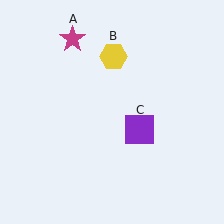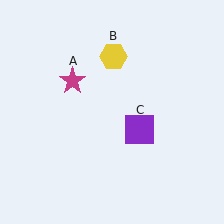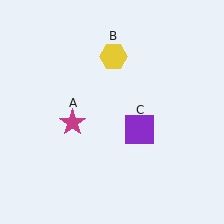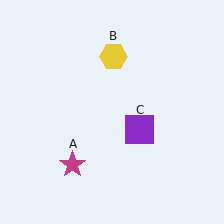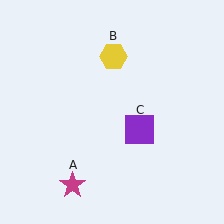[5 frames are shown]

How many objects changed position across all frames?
1 object changed position: magenta star (object A).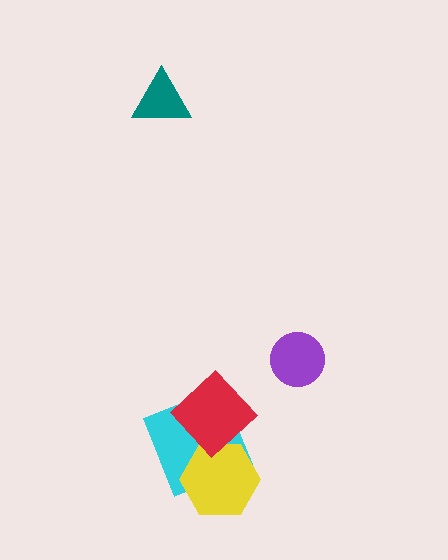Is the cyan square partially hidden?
Yes, it is partially covered by another shape.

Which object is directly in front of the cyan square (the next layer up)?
The yellow hexagon is directly in front of the cyan square.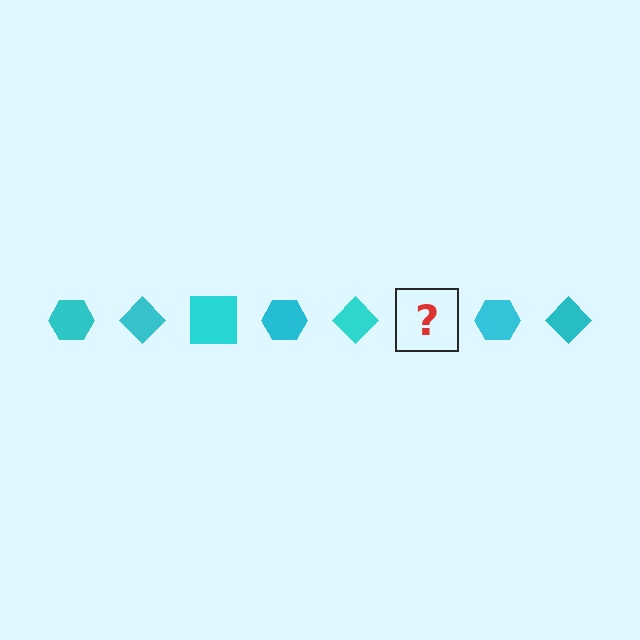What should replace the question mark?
The question mark should be replaced with a cyan square.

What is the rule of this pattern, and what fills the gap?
The rule is that the pattern cycles through hexagon, diamond, square shapes in cyan. The gap should be filled with a cyan square.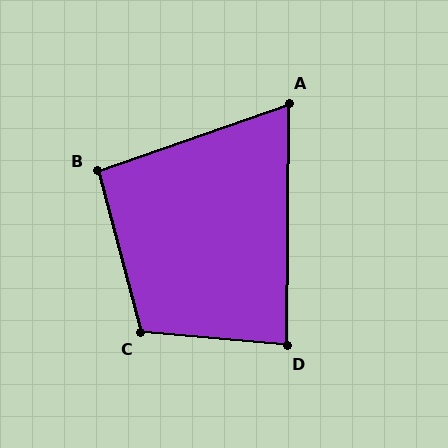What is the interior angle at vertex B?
Approximately 94 degrees (approximately right).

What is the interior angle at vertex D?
Approximately 86 degrees (approximately right).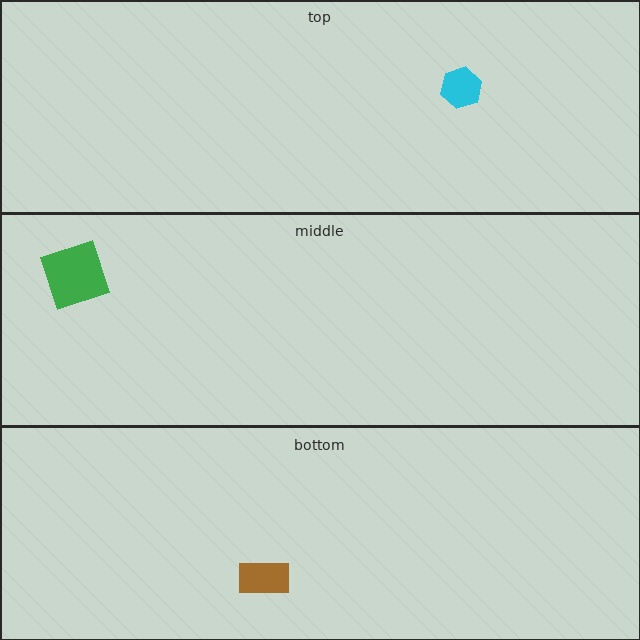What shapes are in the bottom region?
The brown rectangle.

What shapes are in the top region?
The cyan hexagon.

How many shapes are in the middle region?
1.